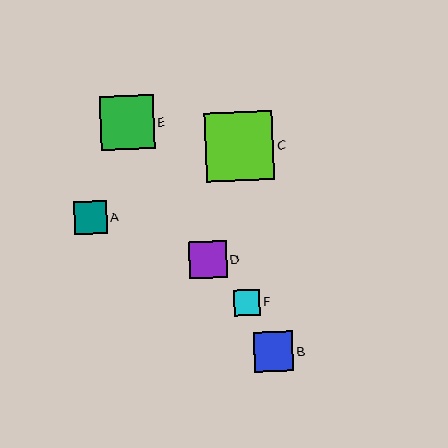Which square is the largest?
Square C is the largest with a size of approximately 69 pixels.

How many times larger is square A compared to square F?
Square A is approximately 1.3 times the size of square F.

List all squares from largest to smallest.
From largest to smallest: C, E, B, D, A, F.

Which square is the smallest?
Square F is the smallest with a size of approximately 26 pixels.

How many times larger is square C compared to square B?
Square C is approximately 1.8 times the size of square B.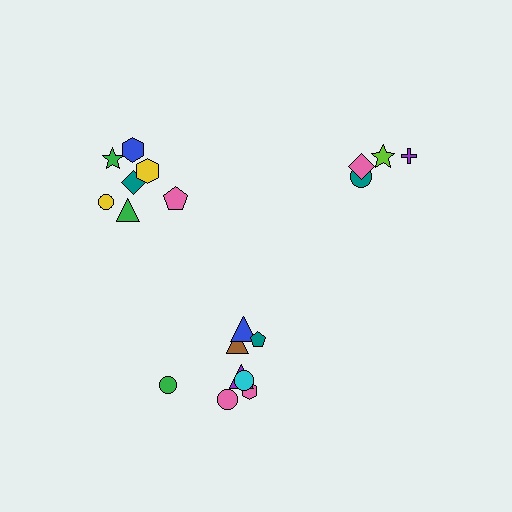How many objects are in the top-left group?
There are 7 objects.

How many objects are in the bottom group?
There are 8 objects.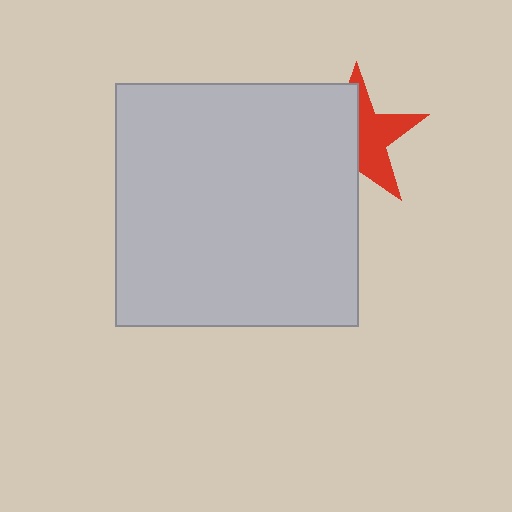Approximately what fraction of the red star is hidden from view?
Roughly 52% of the red star is hidden behind the light gray square.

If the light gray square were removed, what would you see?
You would see the complete red star.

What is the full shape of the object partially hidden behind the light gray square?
The partially hidden object is a red star.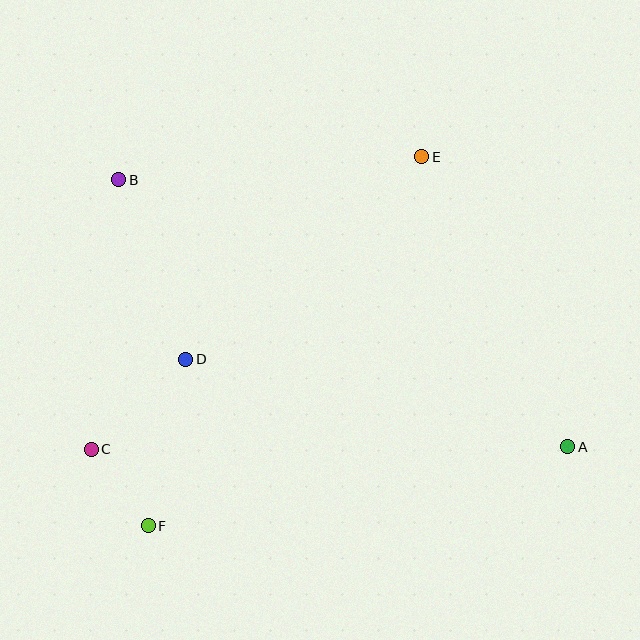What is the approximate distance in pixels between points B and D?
The distance between B and D is approximately 192 pixels.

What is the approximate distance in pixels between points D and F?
The distance between D and F is approximately 171 pixels.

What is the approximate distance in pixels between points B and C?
The distance between B and C is approximately 271 pixels.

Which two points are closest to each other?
Points C and F are closest to each other.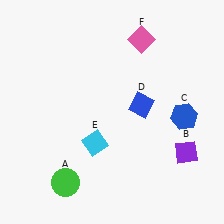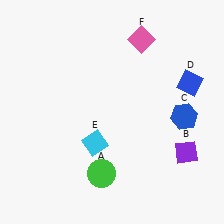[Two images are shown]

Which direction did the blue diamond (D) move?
The blue diamond (D) moved right.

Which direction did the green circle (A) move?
The green circle (A) moved right.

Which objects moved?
The objects that moved are: the green circle (A), the blue diamond (D).